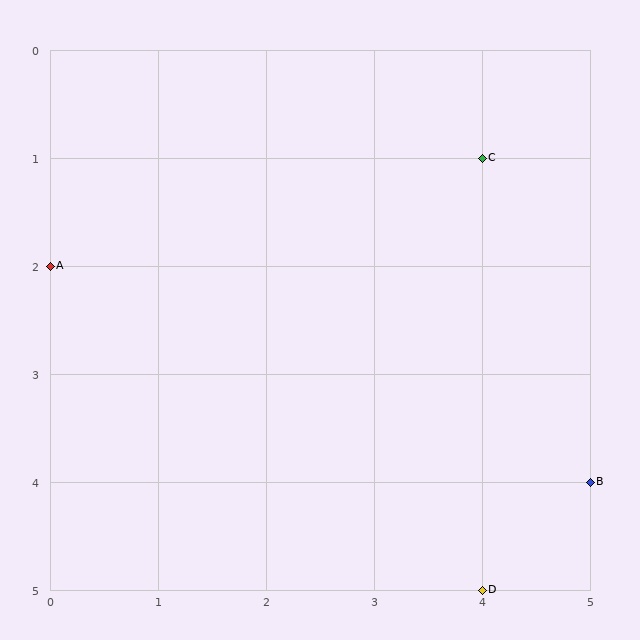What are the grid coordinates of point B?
Point B is at grid coordinates (5, 4).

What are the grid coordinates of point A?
Point A is at grid coordinates (0, 2).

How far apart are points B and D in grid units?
Points B and D are 1 column and 1 row apart (about 1.4 grid units diagonally).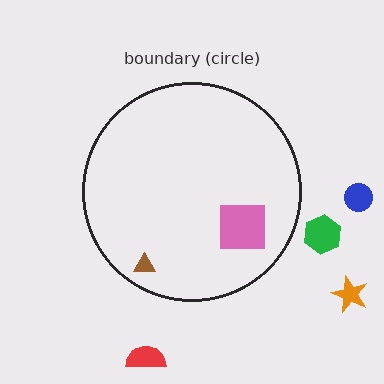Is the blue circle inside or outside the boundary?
Outside.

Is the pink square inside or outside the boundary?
Inside.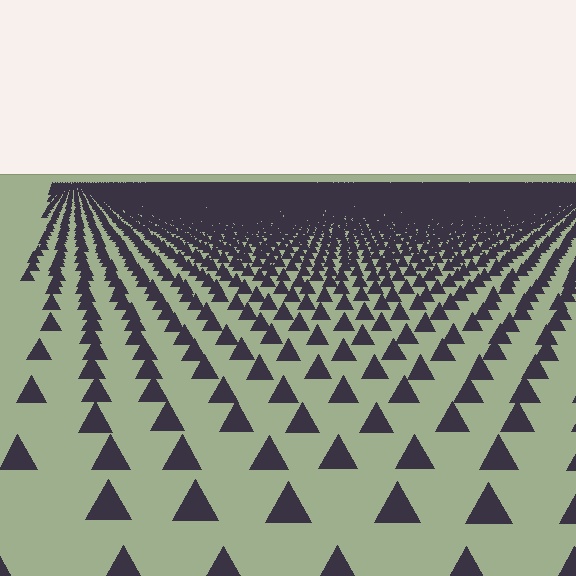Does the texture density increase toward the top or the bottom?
Density increases toward the top.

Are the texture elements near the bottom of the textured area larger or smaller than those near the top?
Larger. Near the bottom, elements are closer to the viewer and appear at a bigger on-screen size.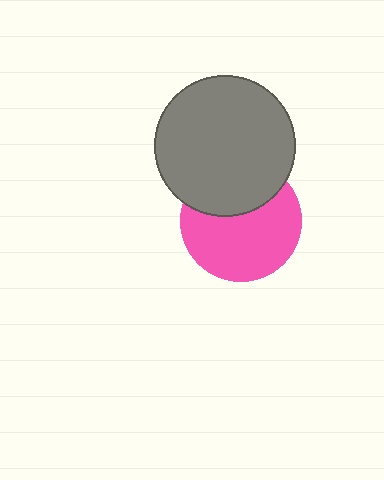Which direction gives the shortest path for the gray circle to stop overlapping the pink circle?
Moving up gives the shortest separation.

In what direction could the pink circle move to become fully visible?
The pink circle could move down. That would shift it out from behind the gray circle entirely.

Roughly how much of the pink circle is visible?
About half of it is visible (roughly 64%).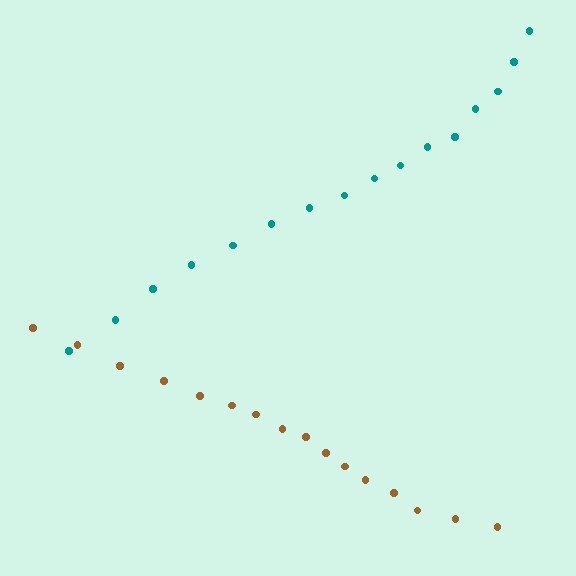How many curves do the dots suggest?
There are 2 distinct paths.